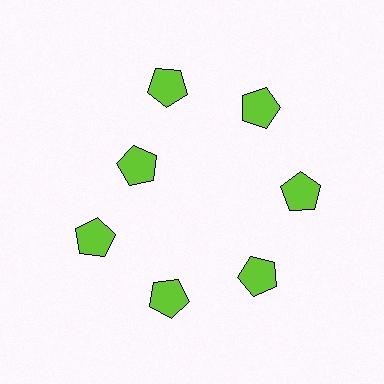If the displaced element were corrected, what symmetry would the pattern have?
It would have 7-fold rotational symmetry — the pattern would map onto itself every 51 degrees.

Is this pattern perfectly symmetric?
No. The 7 lime pentagons are arranged in a ring, but one element near the 10 o'clock position is pulled inward toward the center, breaking the 7-fold rotational symmetry.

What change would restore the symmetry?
The symmetry would be restored by moving it outward, back onto the ring so that all 7 pentagons sit at equal angles and equal distance from the center.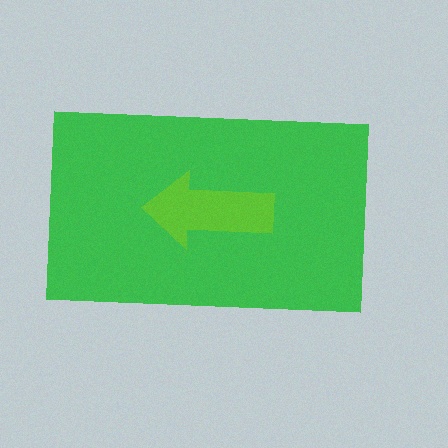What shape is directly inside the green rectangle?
The lime arrow.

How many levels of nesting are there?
2.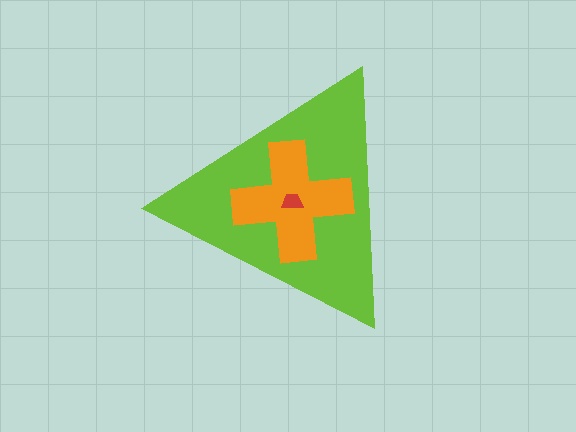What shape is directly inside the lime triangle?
The orange cross.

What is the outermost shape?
The lime triangle.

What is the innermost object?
The red trapezoid.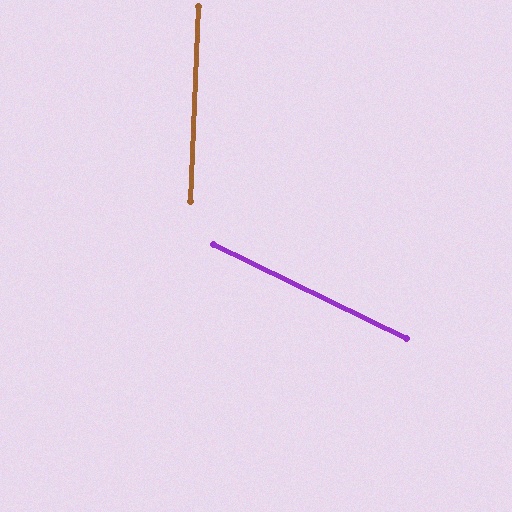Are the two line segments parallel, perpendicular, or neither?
Neither parallel nor perpendicular — they differ by about 66°.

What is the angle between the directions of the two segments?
Approximately 66 degrees.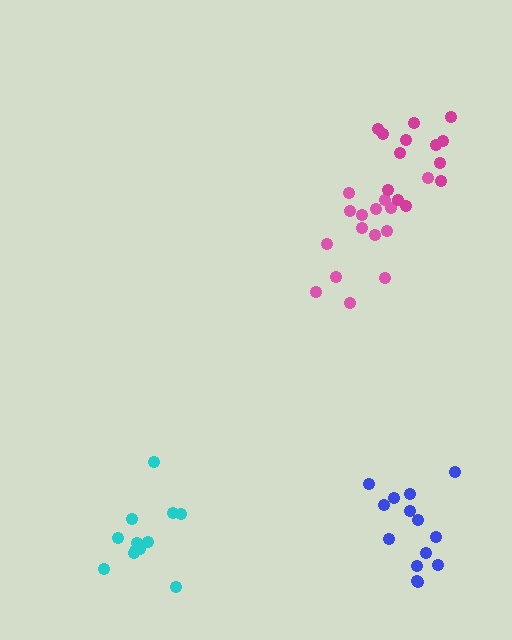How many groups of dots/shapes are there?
There are 4 groups.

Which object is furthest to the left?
The cyan cluster is leftmost.